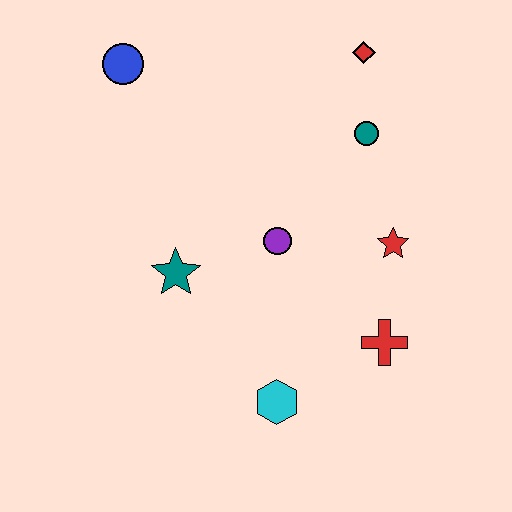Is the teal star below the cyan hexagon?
No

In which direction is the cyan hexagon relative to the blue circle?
The cyan hexagon is below the blue circle.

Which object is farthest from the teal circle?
The cyan hexagon is farthest from the teal circle.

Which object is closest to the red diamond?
The teal circle is closest to the red diamond.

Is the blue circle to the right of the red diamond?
No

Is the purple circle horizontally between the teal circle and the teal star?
Yes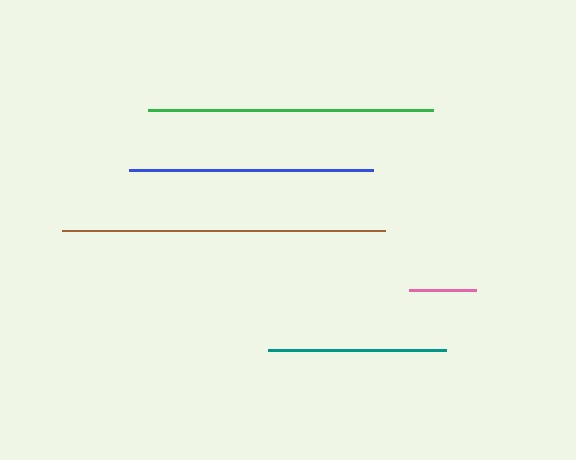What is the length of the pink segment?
The pink segment is approximately 68 pixels long.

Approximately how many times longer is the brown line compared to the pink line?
The brown line is approximately 4.8 times the length of the pink line.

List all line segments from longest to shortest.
From longest to shortest: brown, green, blue, teal, pink.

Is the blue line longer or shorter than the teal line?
The blue line is longer than the teal line.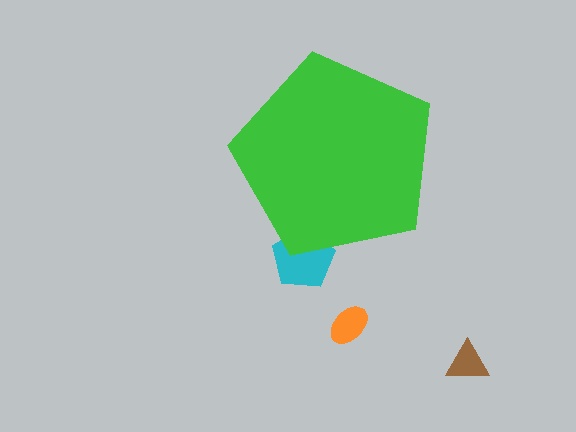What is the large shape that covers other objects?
A green pentagon.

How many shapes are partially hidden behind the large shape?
1 shape is partially hidden.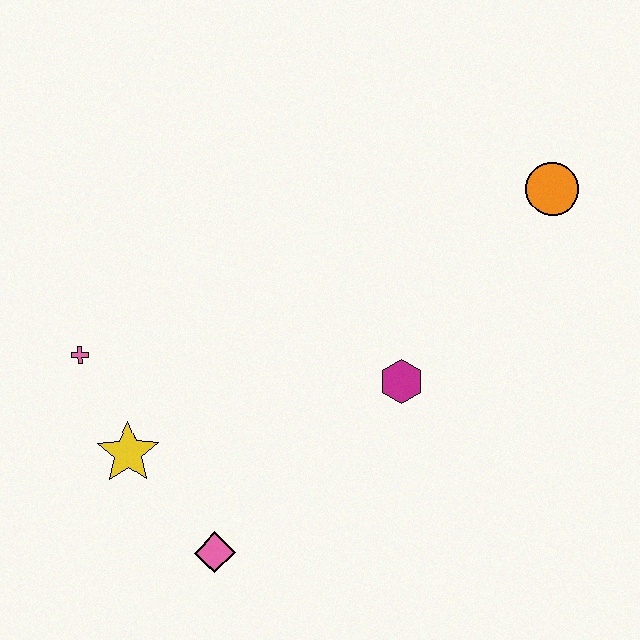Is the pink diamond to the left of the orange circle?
Yes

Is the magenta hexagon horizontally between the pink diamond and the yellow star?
No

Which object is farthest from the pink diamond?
The orange circle is farthest from the pink diamond.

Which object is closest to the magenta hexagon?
The orange circle is closest to the magenta hexagon.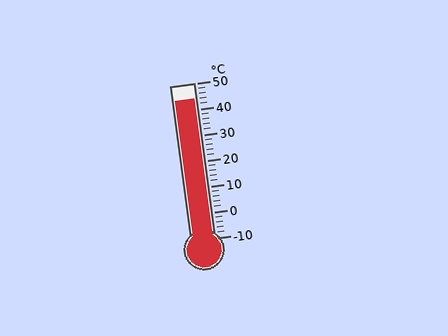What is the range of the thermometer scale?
The thermometer scale ranges from -10°C to 50°C.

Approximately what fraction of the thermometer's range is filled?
The thermometer is filled to approximately 90% of its range.